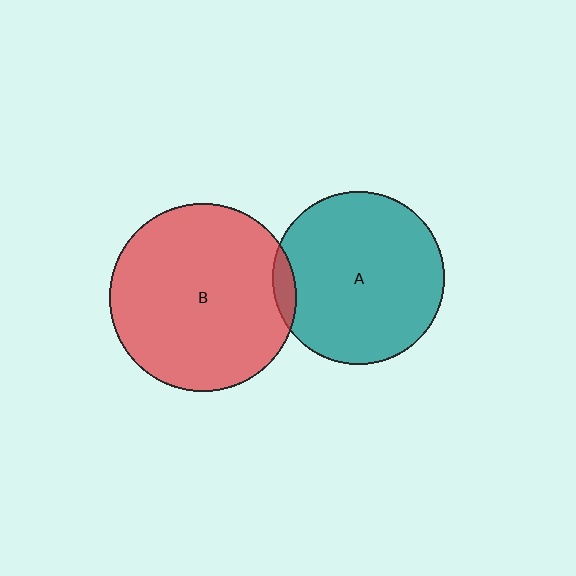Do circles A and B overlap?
Yes.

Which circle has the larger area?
Circle B (red).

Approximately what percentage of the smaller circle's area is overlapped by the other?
Approximately 5%.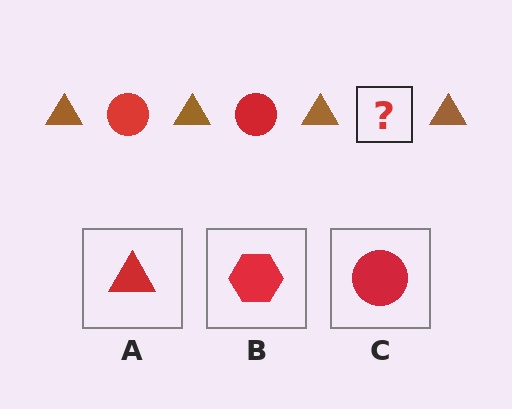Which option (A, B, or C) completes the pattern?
C.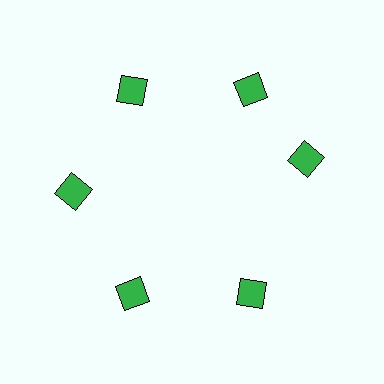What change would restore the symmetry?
The symmetry would be restored by rotating it back into even spacing with its neighbors so that all 6 diamonds sit at equal angles and equal distance from the center.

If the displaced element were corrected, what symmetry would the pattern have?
It would have 6-fold rotational symmetry — the pattern would map onto itself every 60 degrees.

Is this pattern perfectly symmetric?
No. The 6 green diamonds are arranged in a ring, but one element near the 3 o'clock position is rotated out of alignment along the ring, breaking the 6-fold rotational symmetry.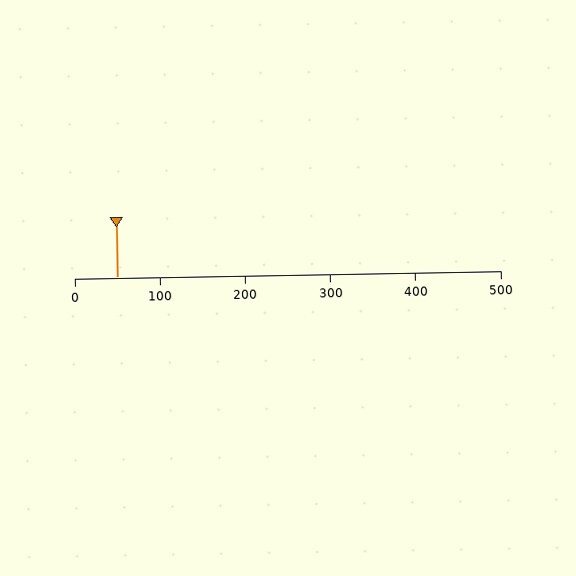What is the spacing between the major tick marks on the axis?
The major ticks are spaced 100 apart.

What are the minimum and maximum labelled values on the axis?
The axis runs from 0 to 500.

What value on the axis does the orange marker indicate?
The marker indicates approximately 50.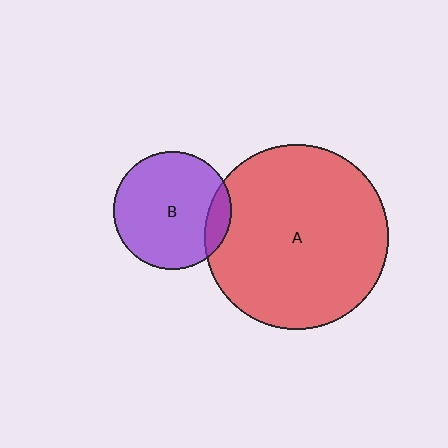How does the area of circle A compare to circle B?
Approximately 2.4 times.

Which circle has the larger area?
Circle A (red).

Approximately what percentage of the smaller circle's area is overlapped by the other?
Approximately 10%.